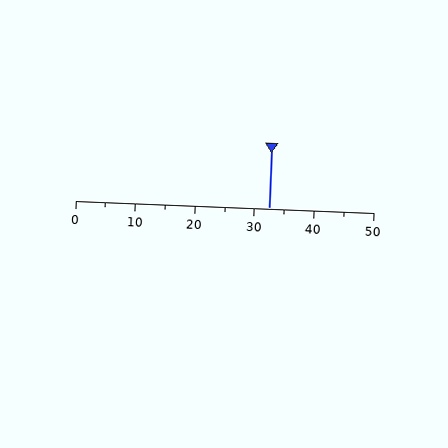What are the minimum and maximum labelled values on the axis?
The axis runs from 0 to 50.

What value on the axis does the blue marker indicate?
The marker indicates approximately 32.5.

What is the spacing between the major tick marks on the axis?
The major ticks are spaced 10 apart.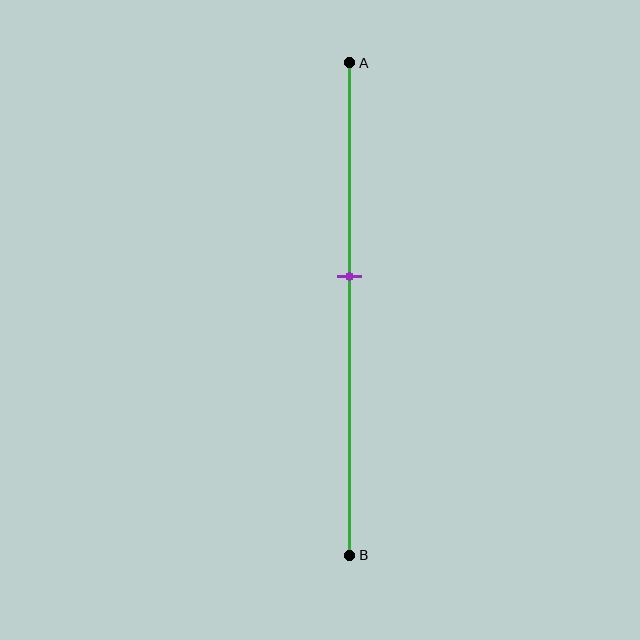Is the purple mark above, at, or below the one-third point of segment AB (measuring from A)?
The purple mark is below the one-third point of segment AB.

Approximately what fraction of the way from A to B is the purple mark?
The purple mark is approximately 45% of the way from A to B.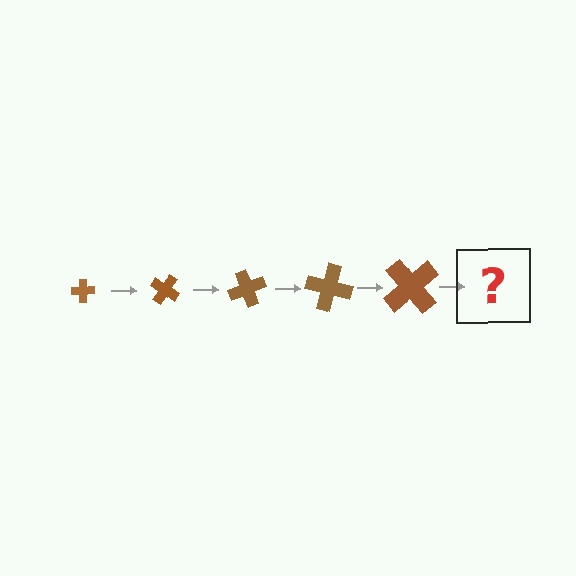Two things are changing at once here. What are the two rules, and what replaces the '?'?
The two rules are that the cross grows larger each step and it rotates 35 degrees each step. The '?' should be a cross, larger than the previous one and rotated 175 degrees from the start.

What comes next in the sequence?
The next element should be a cross, larger than the previous one and rotated 175 degrees from the start.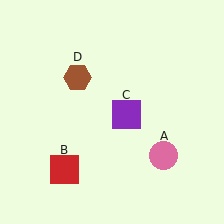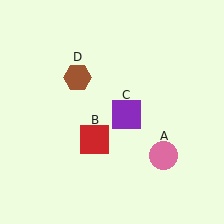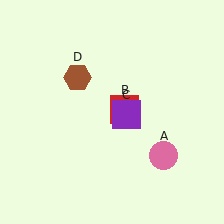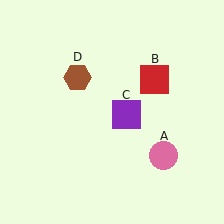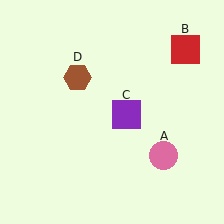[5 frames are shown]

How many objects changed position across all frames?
1 object changed position: red square (object B).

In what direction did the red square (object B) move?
The red square (object B) moved up and to the right.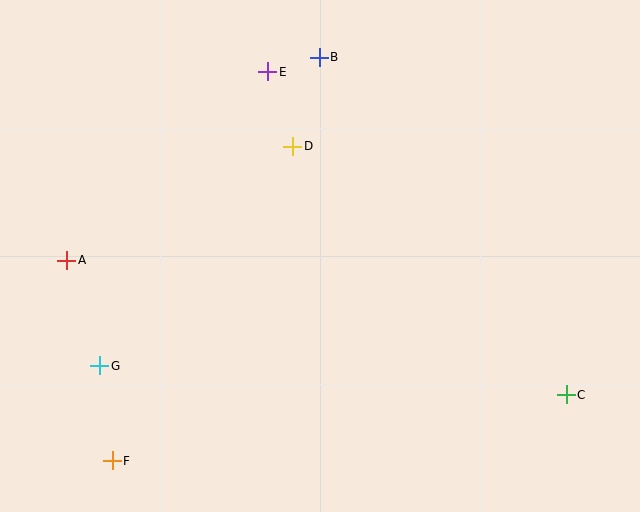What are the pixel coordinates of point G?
Point G is at (100, 366).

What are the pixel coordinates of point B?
Point B is at (319, 57).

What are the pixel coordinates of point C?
Point C is at (566, 395).